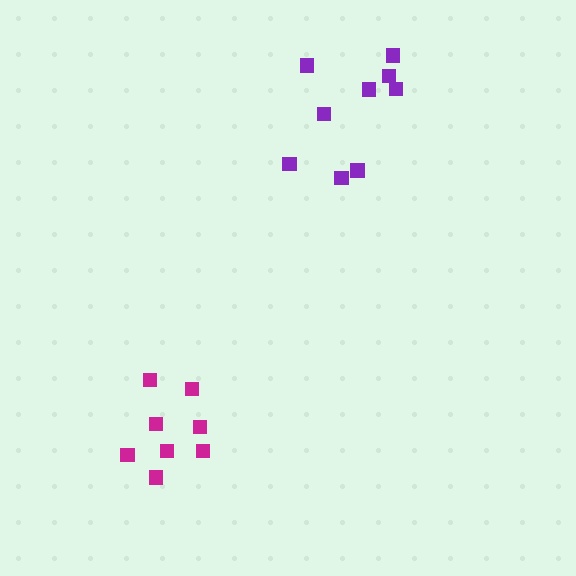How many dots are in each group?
Group 1: 8 dots, Group 2: 9 dots (17 total).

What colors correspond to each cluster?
The clusters are colored: magenta, purple.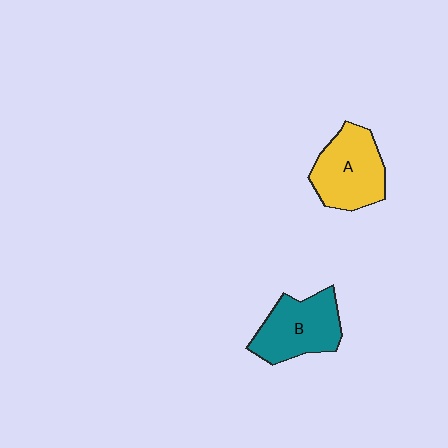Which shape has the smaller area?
Shape B (teal).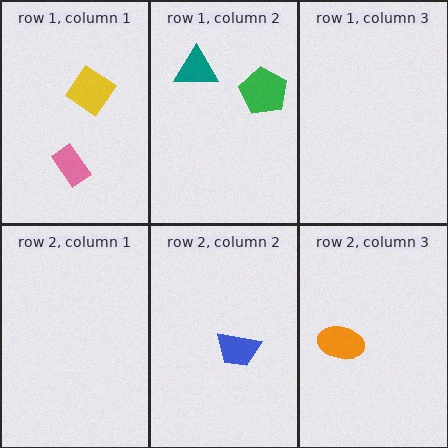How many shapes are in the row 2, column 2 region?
1.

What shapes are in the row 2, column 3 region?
The orange ellipse.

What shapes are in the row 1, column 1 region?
The yellow diamond, the pink rectangle.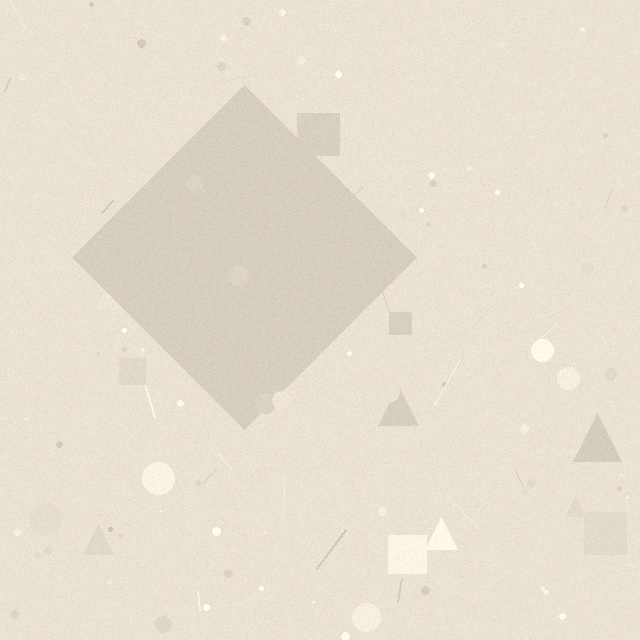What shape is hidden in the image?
A diamond is hidden in the image.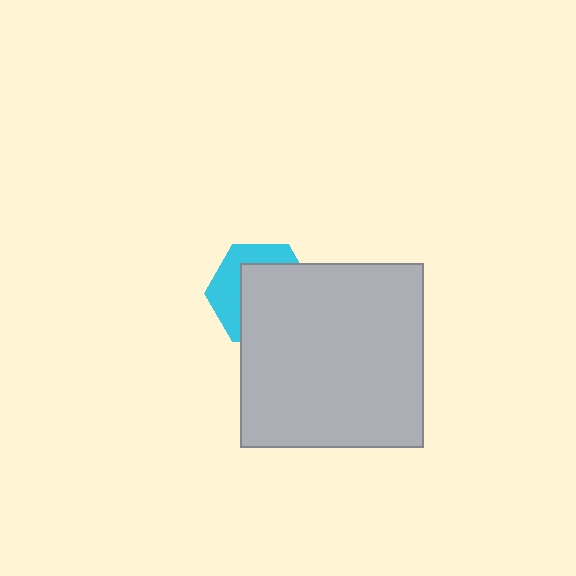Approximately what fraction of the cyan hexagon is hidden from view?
Roughly 62% of the cyan hexagon is hidden behind the light gray square.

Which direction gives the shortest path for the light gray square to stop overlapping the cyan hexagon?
Moving toward the lower-right gives the shortest separation.